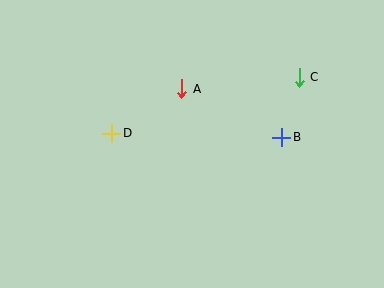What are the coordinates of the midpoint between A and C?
The midpoint between A and C is at (241, 83).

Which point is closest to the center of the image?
Point A at (182, 89) is closest to the center.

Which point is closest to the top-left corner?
Point D is closest to the top-left corner.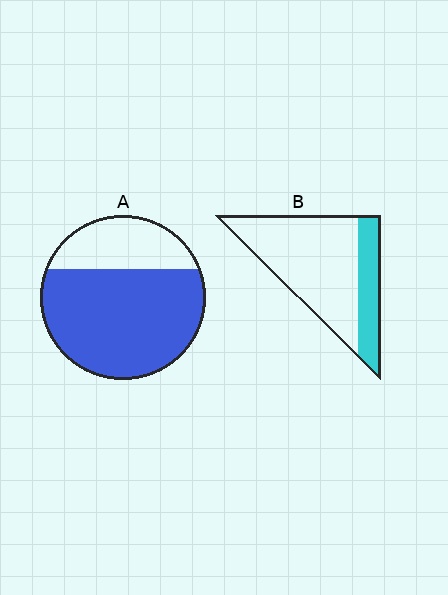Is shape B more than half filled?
No.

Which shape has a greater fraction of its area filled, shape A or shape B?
Shape A.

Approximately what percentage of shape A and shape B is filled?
A is approximately 70% and B is approximately 25%.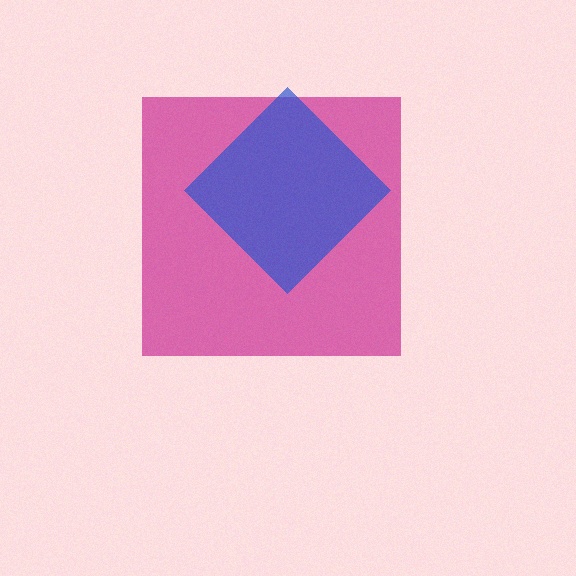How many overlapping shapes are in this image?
There are 2 overlapping shapes in the image.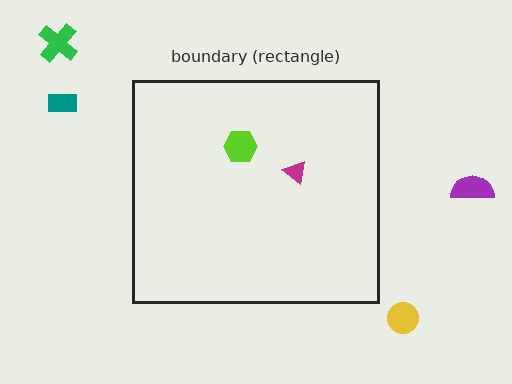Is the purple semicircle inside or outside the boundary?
Outside.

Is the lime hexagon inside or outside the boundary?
Inside.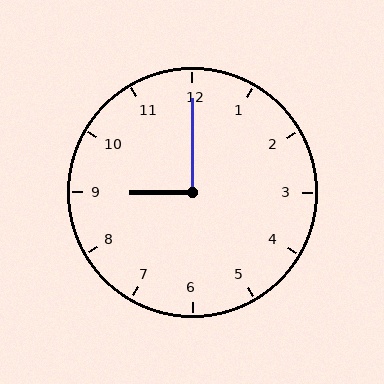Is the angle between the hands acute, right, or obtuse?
It is right.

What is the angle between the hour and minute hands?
Approximately 90 degrees.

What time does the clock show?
9:00.